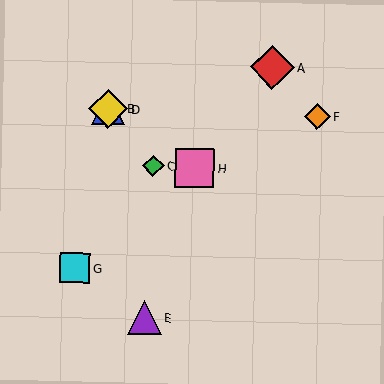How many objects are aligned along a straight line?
3 objects (B, C, D) are aligned along a straight line.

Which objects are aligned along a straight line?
Objects B, C, D are aligned along a straight line.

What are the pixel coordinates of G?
Object G is at (75, 268).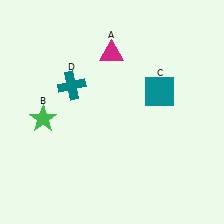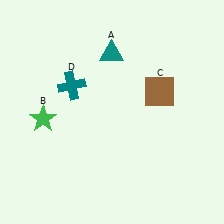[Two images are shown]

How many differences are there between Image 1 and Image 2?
There are 2 differences between the two images.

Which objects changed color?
A changed from magenta to teal. C changed from teal to brown.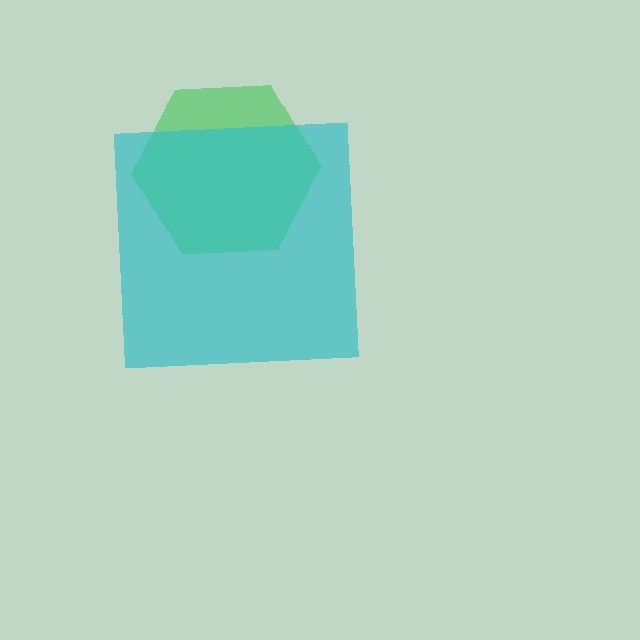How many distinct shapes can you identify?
There are 2 distinct shapes: a green hexagon, a cyan square.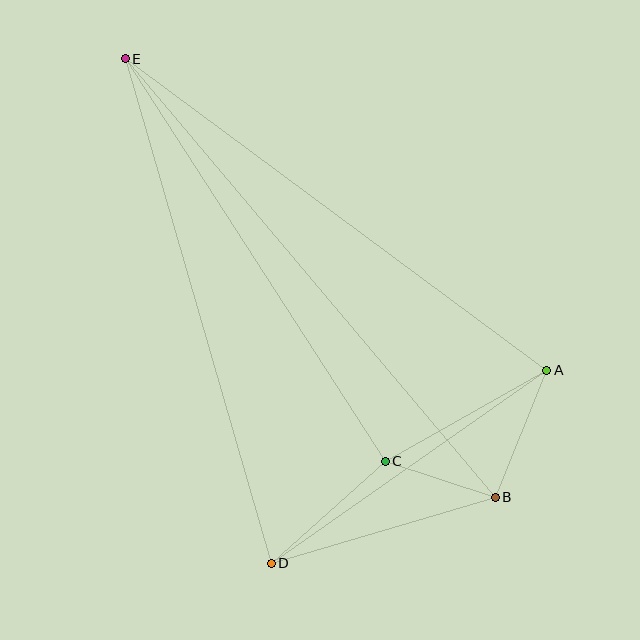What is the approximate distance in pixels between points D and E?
The distance between D and E is approximately 526 pixels.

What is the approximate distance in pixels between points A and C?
The distance between A and C is approximately 185 pixels.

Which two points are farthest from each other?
Points B and E are farthest from each other.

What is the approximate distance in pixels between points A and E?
The distance between A and E is approximately 524 pixels.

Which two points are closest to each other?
Points B and C are closest to each other.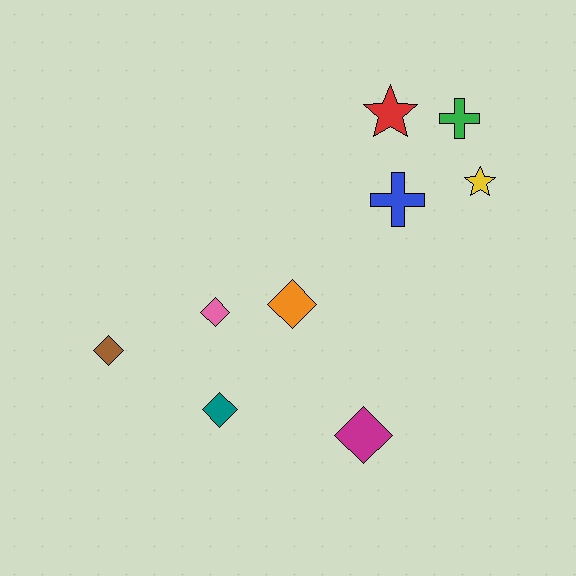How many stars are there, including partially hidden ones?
There are 2 stars.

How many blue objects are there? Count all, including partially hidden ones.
There is 1 blue object.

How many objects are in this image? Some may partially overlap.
There are 9 objects.